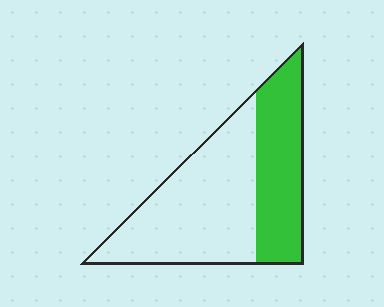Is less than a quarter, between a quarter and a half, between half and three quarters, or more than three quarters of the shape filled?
Between a quarter and a half.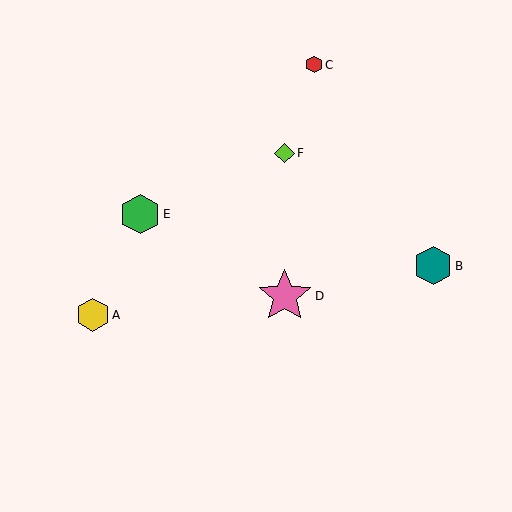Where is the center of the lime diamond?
The center of the lime diamond is at (285, 153).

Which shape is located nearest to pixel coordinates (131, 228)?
The green hexagon (labeled E) at (140, 214) is nearest to that location.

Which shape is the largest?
The pink star (labeled D) is the largest.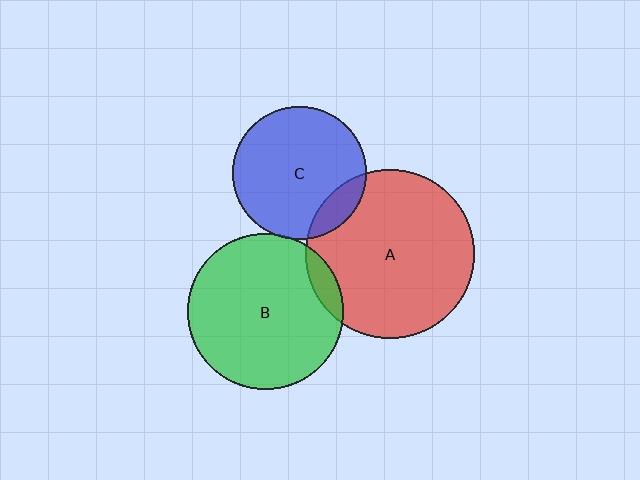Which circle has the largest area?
Circle A (red).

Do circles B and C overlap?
Yes.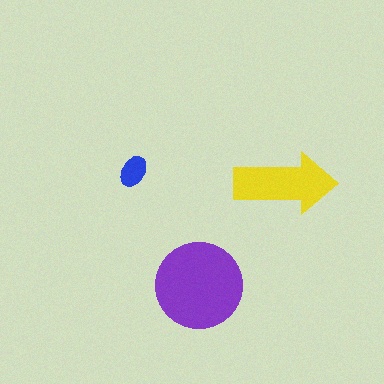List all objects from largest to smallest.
The purple circle, the yellow arrow, the blue ellipse.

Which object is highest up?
The blue ellipse is topmost.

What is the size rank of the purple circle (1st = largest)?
1st.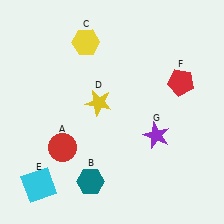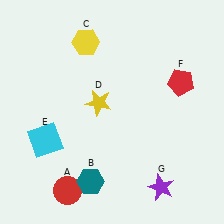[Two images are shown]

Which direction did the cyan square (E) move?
The cyan square (E) moved up.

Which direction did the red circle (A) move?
The red circle (A) moved down.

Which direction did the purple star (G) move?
The purple star (G) moved down.